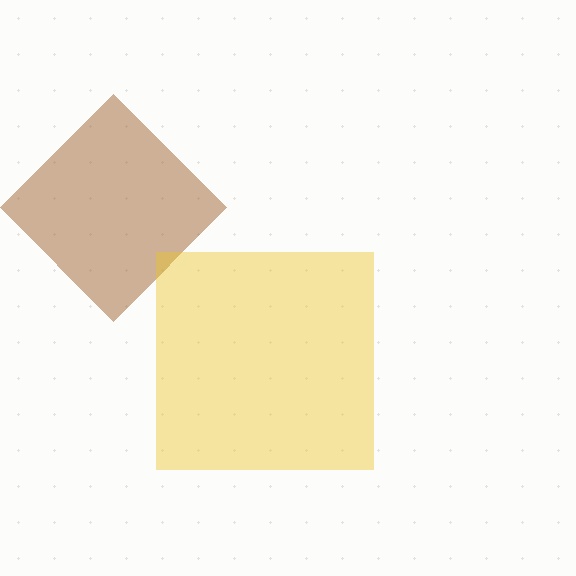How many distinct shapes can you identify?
There are 2 distinct shapes: a brown diamond, a yellow square.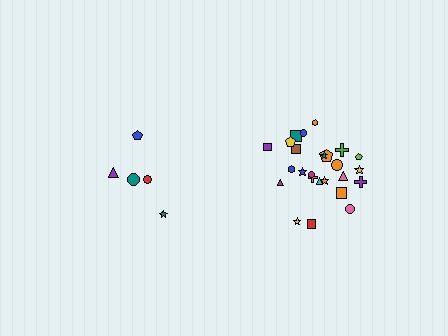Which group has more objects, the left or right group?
The right group.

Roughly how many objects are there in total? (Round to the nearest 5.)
Roughly 30 objects in total.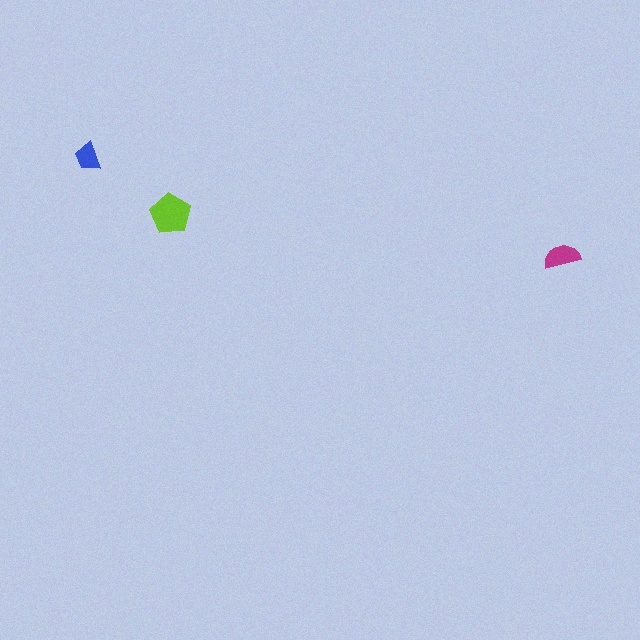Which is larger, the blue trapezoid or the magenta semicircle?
The magenta semicircle.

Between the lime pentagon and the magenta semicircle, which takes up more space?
The lime pentagon.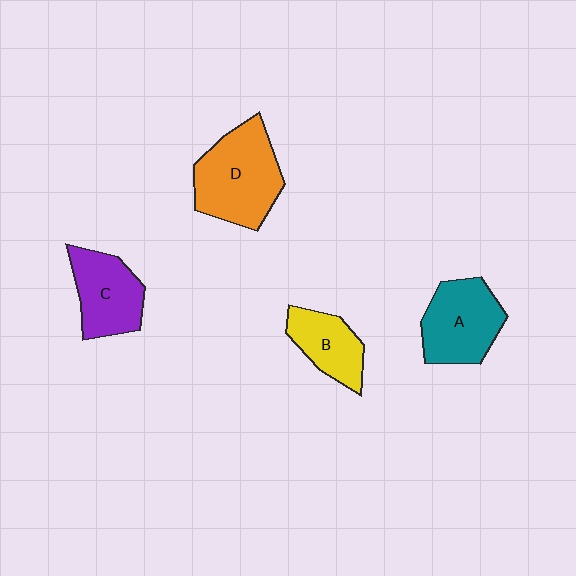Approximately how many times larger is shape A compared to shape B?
Approximately 1.4 times.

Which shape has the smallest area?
Shape B (yellow).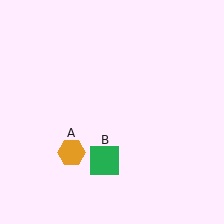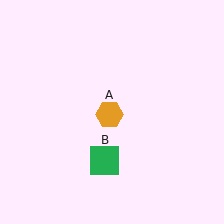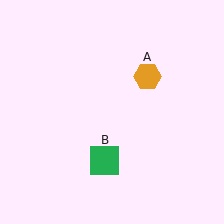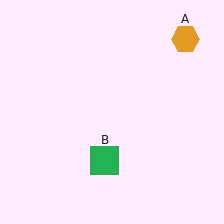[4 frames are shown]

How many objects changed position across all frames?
1 object changed position: orange hexagon (object A).